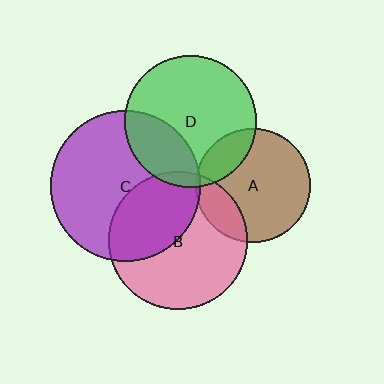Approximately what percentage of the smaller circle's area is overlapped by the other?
Approximately 20%.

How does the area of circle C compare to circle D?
Approximately 1.3 times.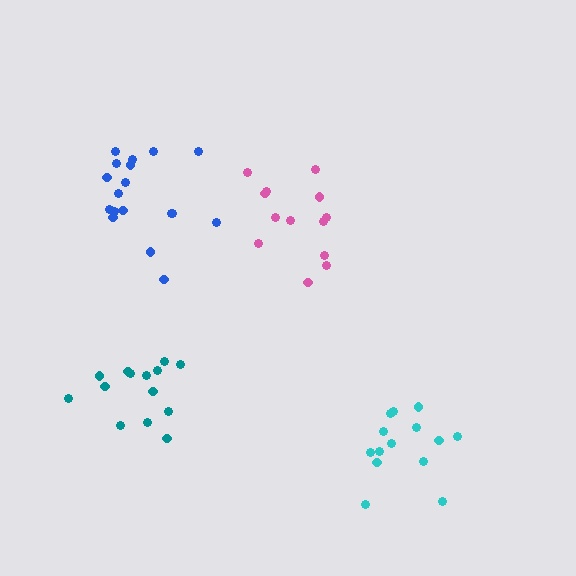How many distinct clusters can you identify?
There are 4 distinct clusters.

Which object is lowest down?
The cyan cluster is bottommost.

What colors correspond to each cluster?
The clusters are colored: pink, cyan, blue, teal.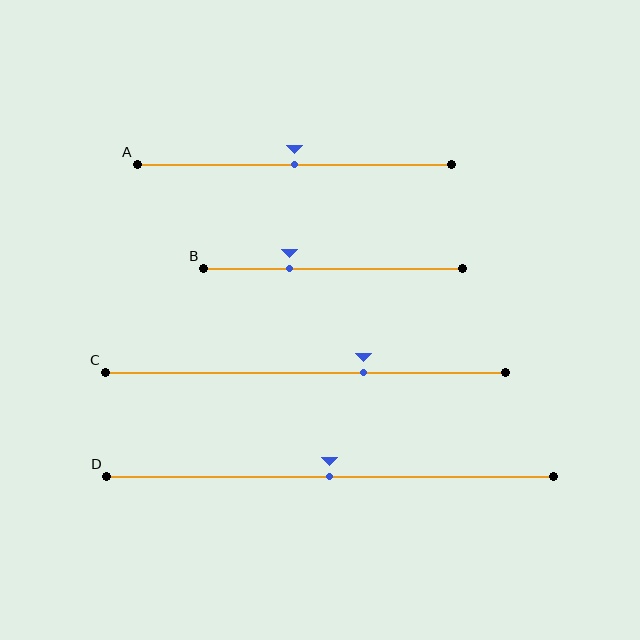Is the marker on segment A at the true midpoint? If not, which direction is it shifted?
Yes, the marker on segment A is at the true midpoint.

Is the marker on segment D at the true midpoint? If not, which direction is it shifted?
Yes, the marker on segment D is at the true midpoint.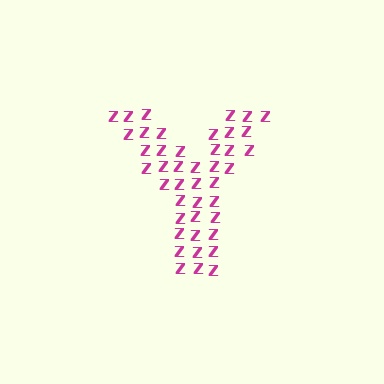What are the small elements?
The small elements are letter Z's.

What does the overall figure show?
The overall figure shows the letter Y.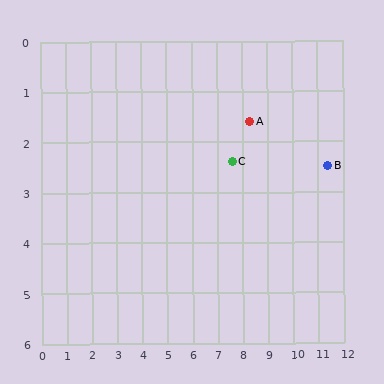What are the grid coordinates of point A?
Point A is at approximately (8.3, 1.6).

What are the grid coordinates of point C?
Point C is at approximately (7.6, 2.4).